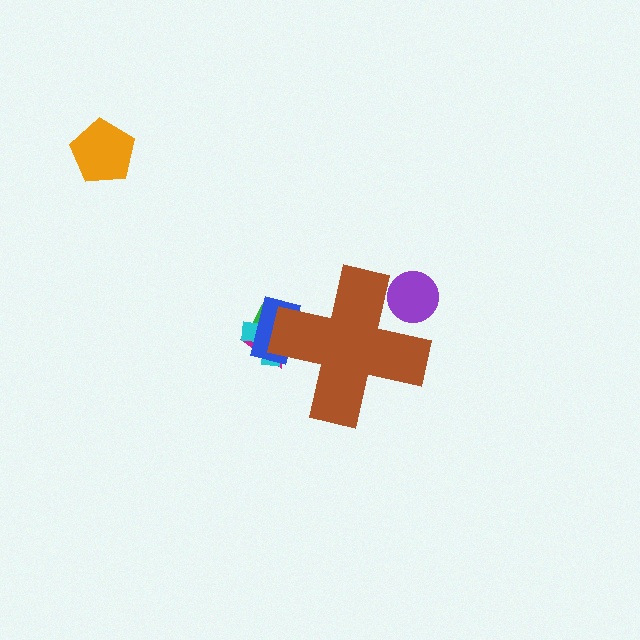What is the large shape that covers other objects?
A brown cross.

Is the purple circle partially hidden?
Yes, the purple circle is partially hidden behind the brown cross.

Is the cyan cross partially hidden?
Yes, the cyan cross is partially hidden behind the brown cross.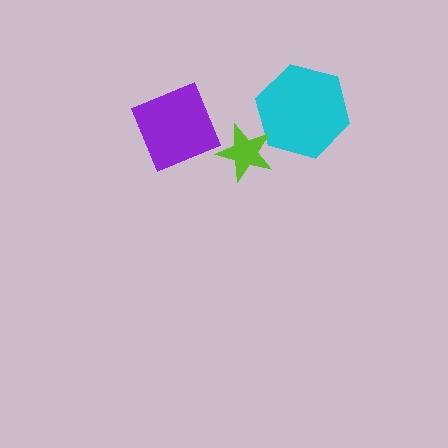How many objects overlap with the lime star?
1 object overlaps with the lime star.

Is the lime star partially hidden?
No, no other shape covers it.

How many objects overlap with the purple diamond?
0 objects overlap with the purple diamond.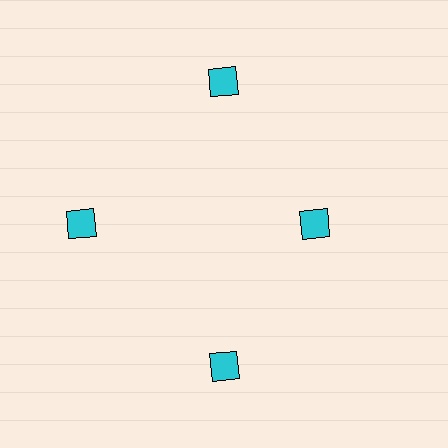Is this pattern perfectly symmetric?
No. The 4 cyan diamonds are arranged in a ring, but one element near the 3 o'clock position is pulled inward toward the center, breaking the 4-fold rotational symmetry.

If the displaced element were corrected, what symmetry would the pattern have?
It would have 4-fold rotational symmetry — the pattern would map onto itself every 90 degrees.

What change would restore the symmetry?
The symmetry would be restored by moving it outward, back onto the ring so that all 4 diamonds sit at equal angles and equal distance from the center.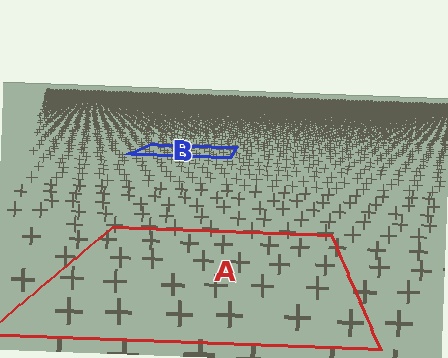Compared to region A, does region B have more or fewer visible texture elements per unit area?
Region B has more texture elements per unit area — they are packed more densely because it is farther away.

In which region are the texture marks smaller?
The texture marks are smaller in region B, because it is farther away.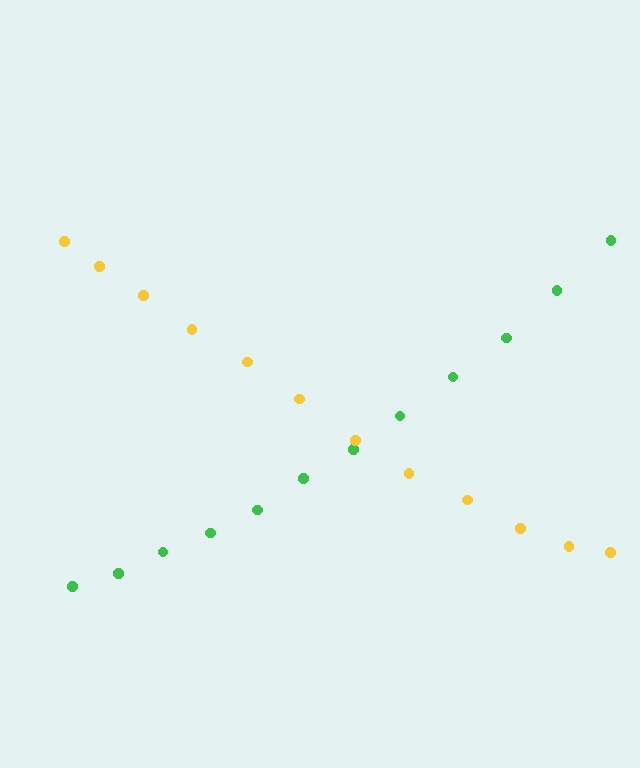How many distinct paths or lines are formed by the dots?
There are 2 distinct paths.